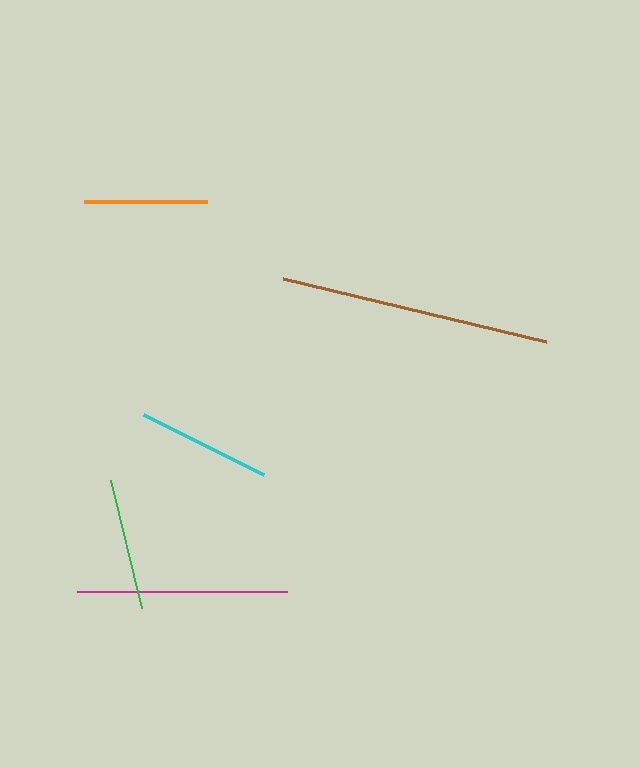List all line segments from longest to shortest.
From longest to shortest: brown, magenta, cyan, green, orange.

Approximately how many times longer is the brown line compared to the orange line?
The brown line is approximately 2.2 times the length of the orange line.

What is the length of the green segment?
The green segment is approximately 133 pixels long.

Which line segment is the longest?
The brown line is the longest at approximately 270 pixels.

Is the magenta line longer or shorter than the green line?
The magenta line is longer than the green line.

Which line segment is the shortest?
The orange line is the shortest at approximately 123 pixels.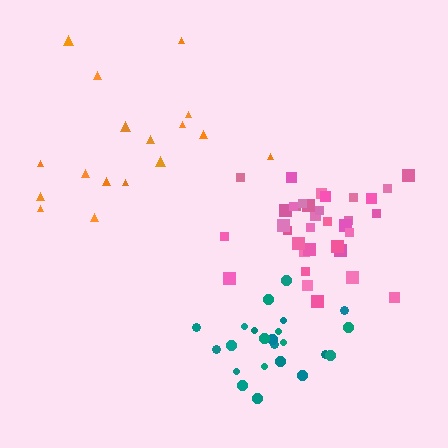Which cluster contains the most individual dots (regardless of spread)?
Pink (35).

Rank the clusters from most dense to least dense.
pink, teal, orange.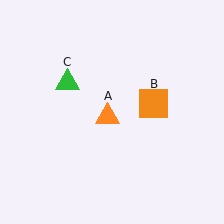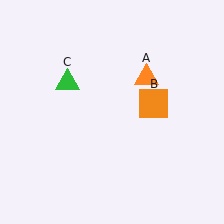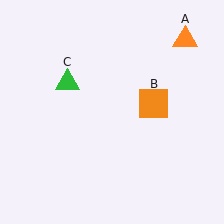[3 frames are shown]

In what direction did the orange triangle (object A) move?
The orange triangle (object A) moved up and to the right.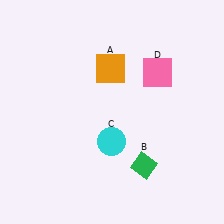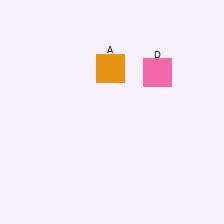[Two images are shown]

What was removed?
The cyan circle (C), the green diamond (B) were removed in Image 2.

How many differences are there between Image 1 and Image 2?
There are 2 differences between the two images.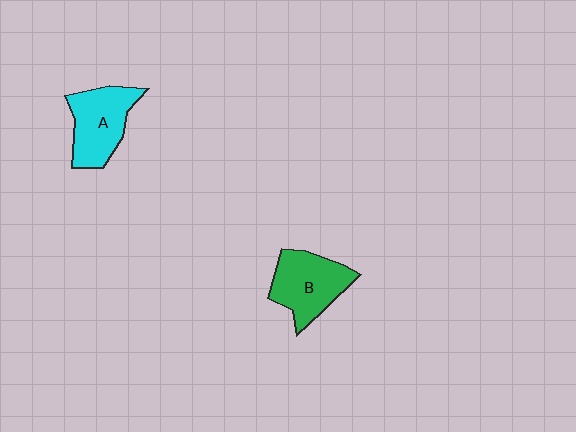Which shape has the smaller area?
Shape A (cyan).